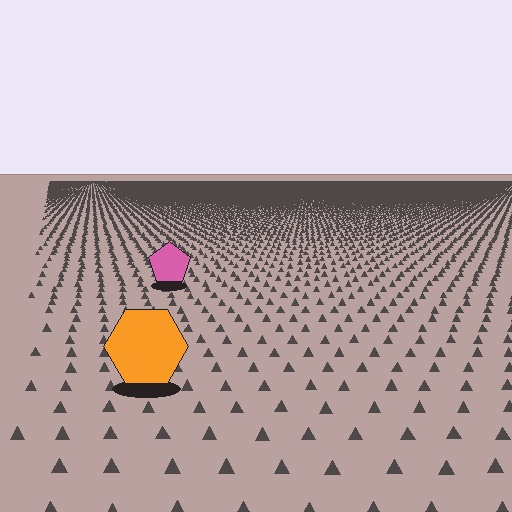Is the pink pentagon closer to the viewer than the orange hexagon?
No. The orange hexagon is closer — you can tell from the texture gradient: the ground texture is coarser near it.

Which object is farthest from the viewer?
The pink pentagon is farthest from the viewer. It appears smaller and the ground texture around it is denser.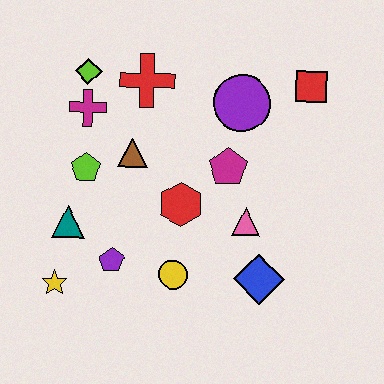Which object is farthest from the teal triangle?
The red square is farthest from the teal triangle.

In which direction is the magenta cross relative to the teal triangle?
The magenta cross is above the teal triangle.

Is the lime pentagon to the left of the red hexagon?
Yes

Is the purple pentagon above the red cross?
No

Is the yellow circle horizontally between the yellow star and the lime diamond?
No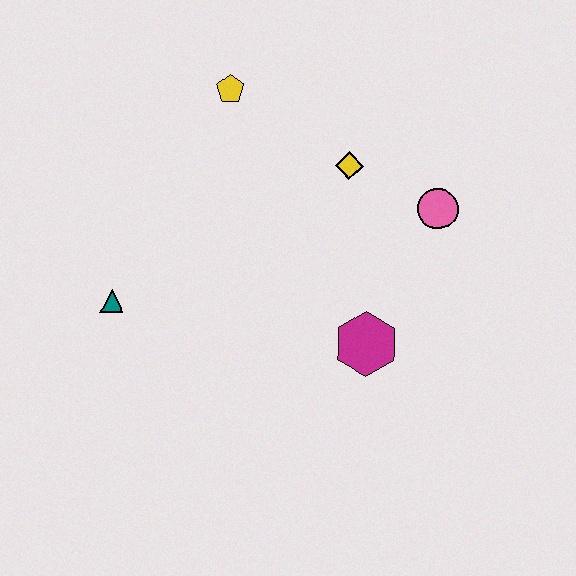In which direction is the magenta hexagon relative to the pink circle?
The magenta hexagon is below the pink circle.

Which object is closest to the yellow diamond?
The pink circle is closest to the yellow diamond.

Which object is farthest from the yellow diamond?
The teal triangle is farthest from the yellow diamond.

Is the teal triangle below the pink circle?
Yes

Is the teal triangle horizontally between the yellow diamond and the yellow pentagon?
No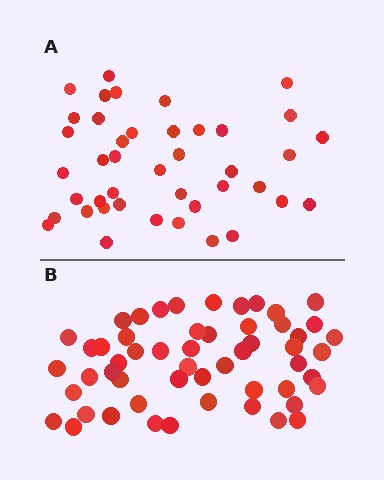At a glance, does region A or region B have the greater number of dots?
Region B (the bottom region) has more dots.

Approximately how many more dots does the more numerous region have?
Region B has roughly 12 or so more dots than region A.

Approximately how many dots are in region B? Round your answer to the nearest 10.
About 50 dots. (The exact count is 54, which rounds to 50.)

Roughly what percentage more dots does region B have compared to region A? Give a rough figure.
About 30% more.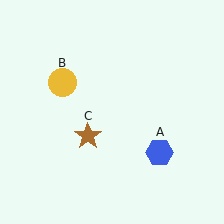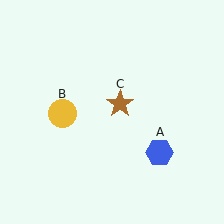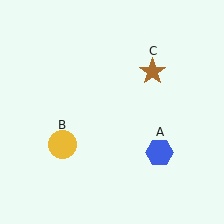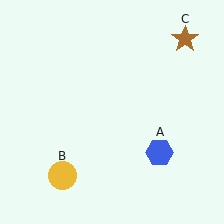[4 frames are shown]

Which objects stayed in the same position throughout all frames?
Blue hexagon (object A) remained stationary.